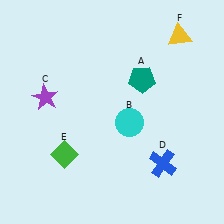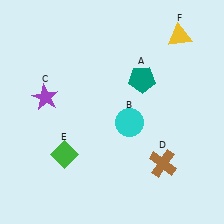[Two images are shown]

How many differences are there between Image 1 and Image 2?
There is 1 difference between the two images.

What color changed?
The cross (D) changed from blue in Image 1 to brown in Image 2.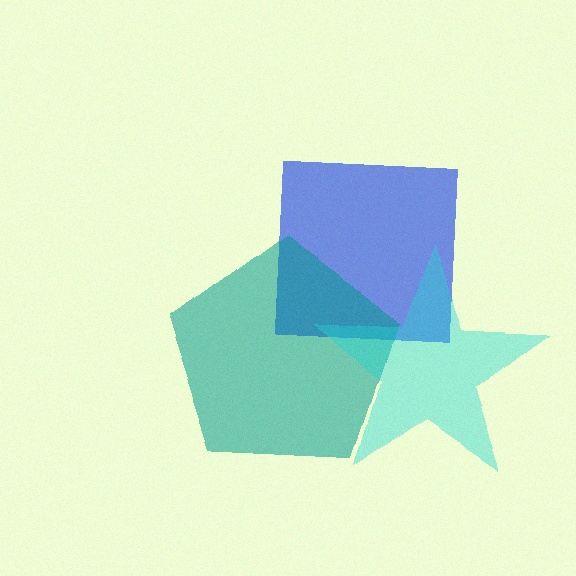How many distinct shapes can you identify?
There are 3 distinct shapes: a blue square, a teal pentagon, a cyan star.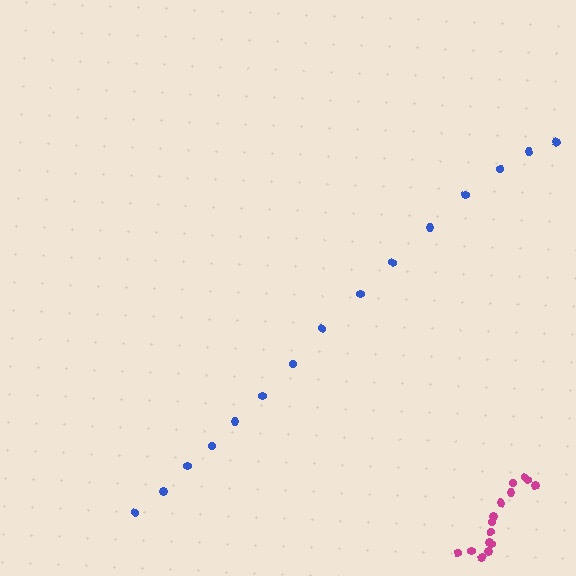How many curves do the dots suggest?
There are 2 distinct paths.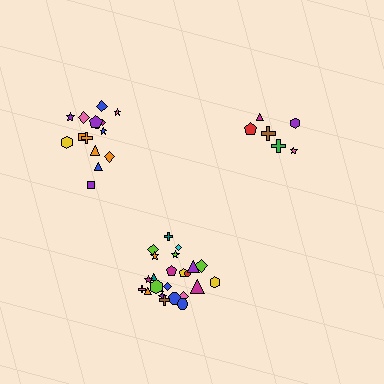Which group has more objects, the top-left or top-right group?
The top-left group.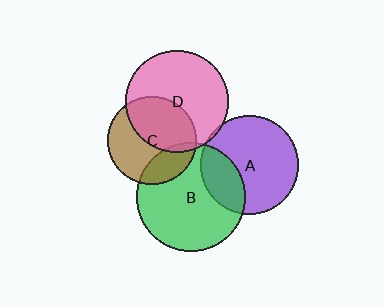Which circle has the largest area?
Circle B (green).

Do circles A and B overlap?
Yes.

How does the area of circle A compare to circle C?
Approximately 1.3 times.